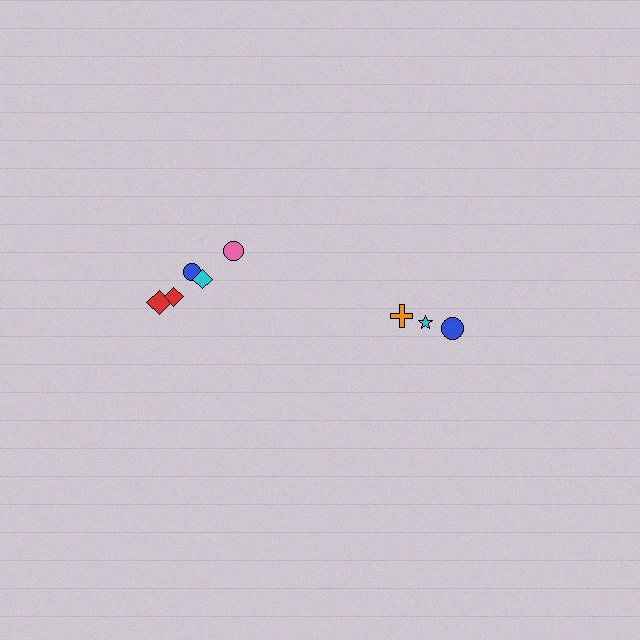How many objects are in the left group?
There are 5 objects.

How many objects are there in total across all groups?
There are 8 objects.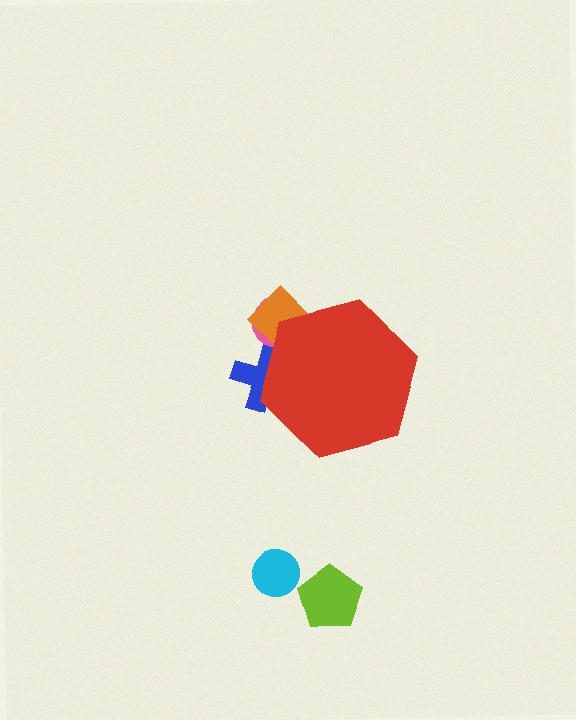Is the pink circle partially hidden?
Yes, the pink circle is partially hidden behind the red hexagon.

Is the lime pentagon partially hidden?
No, the lime pentagon is fully visible.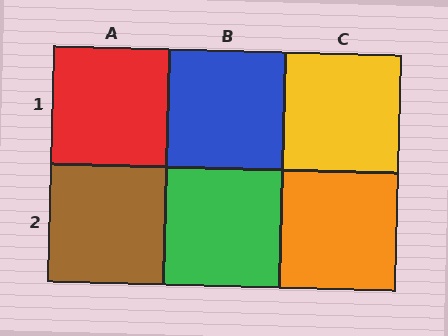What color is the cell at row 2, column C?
Orange.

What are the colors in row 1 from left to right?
Red, blue, yellow.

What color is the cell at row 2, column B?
Green.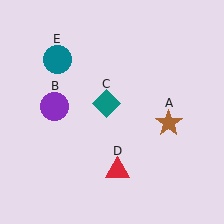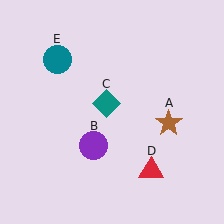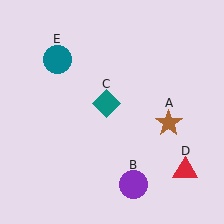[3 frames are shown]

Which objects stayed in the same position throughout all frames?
Brown star (object A) and teal diamond (object C) and teal circle (object E) remained stationary.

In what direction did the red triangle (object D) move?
The red triangle (object D) moved right.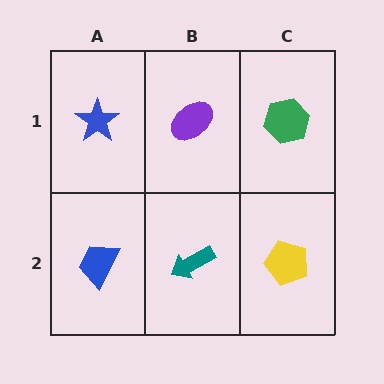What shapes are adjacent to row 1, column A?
A blue trapezoid (row 2, column A), a purple ellipse (row 1, column B).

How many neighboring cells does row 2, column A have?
2.